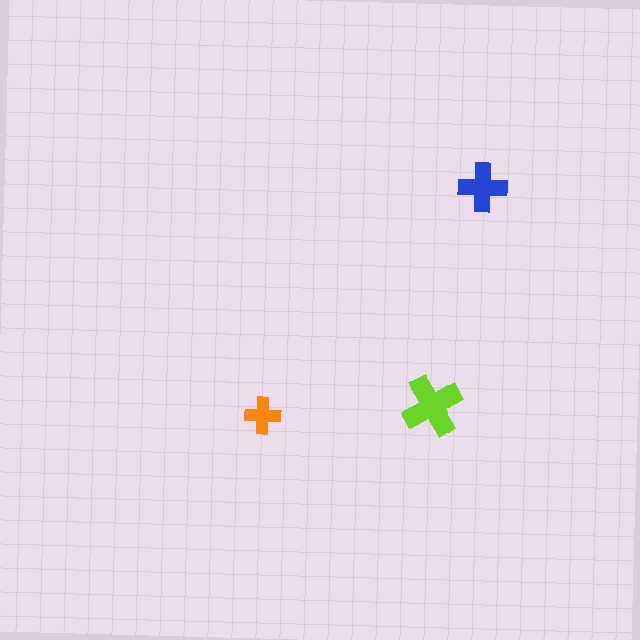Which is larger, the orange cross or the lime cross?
The lime one.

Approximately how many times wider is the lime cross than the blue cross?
About 1.5 times wider.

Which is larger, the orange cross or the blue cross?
The blue one.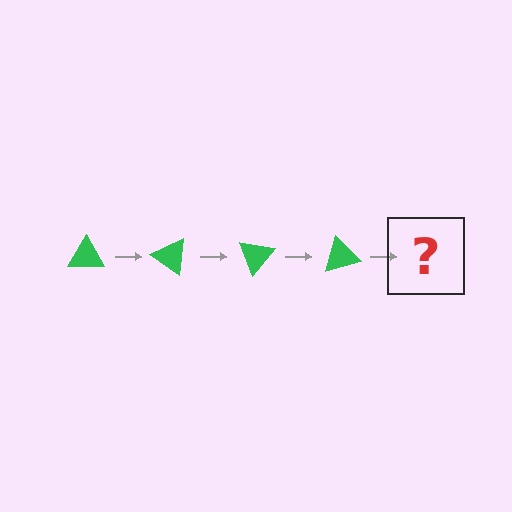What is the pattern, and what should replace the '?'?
The pattern is that the triangle rotates 35 degrees each step. The '?' should be a green triangle rotated 140 degrees.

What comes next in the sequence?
The next element should be a green triangle rotated 140 degrees.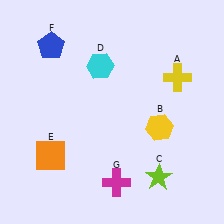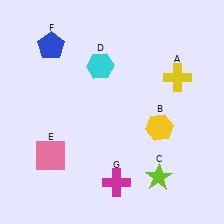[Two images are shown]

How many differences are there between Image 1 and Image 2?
There is 1 difference between the two images.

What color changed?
The square (E) changed from orange in Image 1 to pink in Image 2.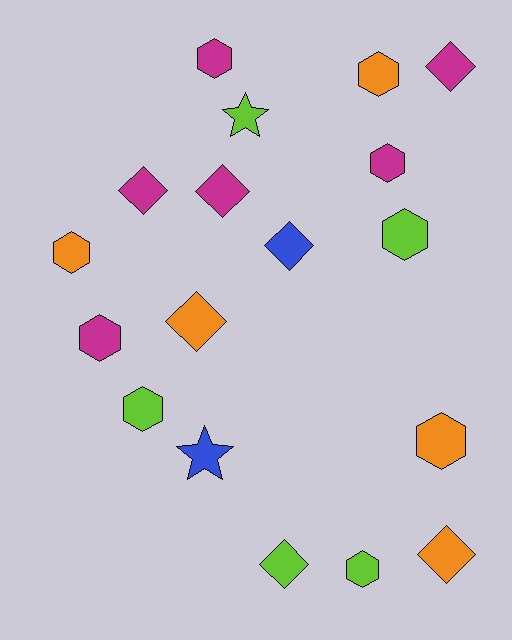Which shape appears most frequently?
Hexagon, with 9 objects.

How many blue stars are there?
There is 1 blue star.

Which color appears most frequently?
Magenta, with 6 objects.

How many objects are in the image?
There are 18 objects.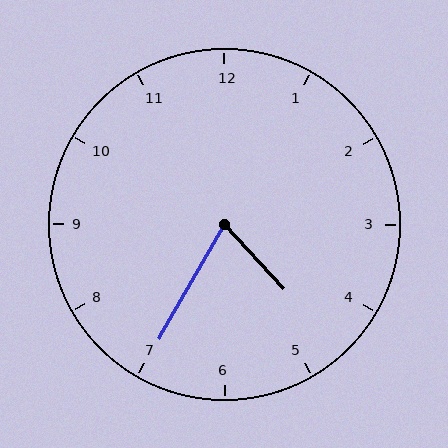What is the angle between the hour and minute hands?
Approximately 72 degrees.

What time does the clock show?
4:35.